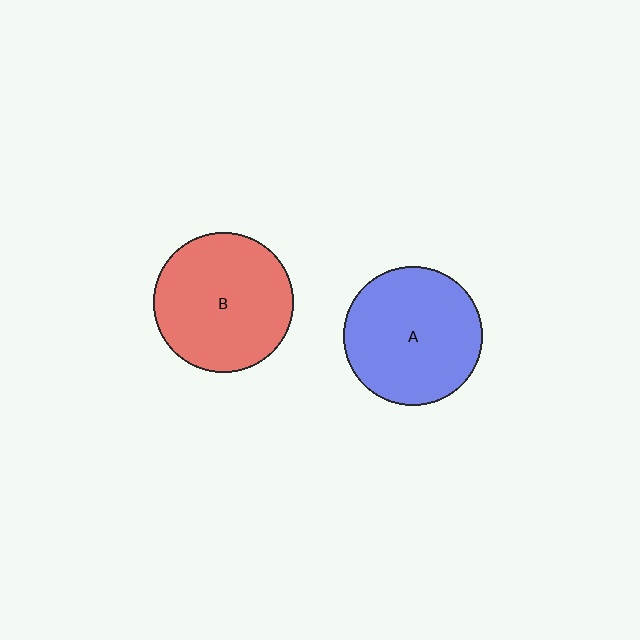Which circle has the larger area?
Circle B (red).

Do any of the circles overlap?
No, none of the circles overlap.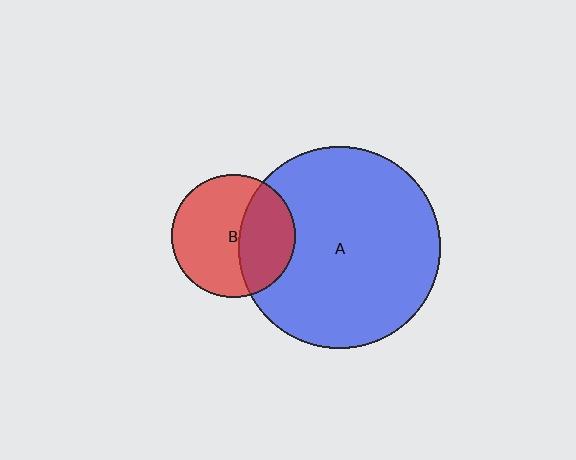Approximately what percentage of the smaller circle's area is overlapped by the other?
Approximately 40%.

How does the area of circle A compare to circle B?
Approximately 2.7 times.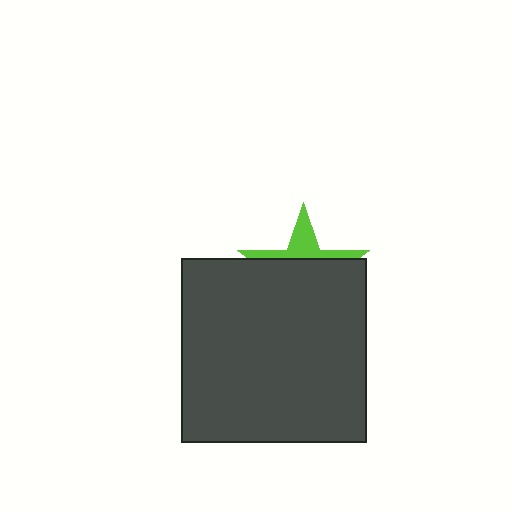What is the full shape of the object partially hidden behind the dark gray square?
The partially hidden object is a lime star.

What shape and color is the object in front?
The object in front is a dark gray square.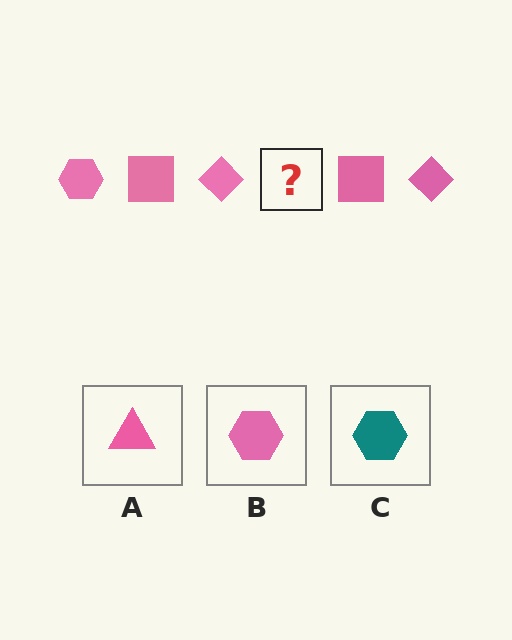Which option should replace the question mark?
Option B.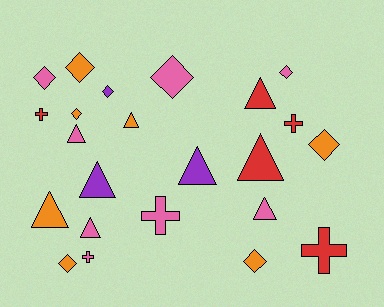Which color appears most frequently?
Pink, with 8 objects.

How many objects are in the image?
There are 23 objects.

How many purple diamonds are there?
There is 1 purple diamond.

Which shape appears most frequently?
Triangle, with 9 objects.